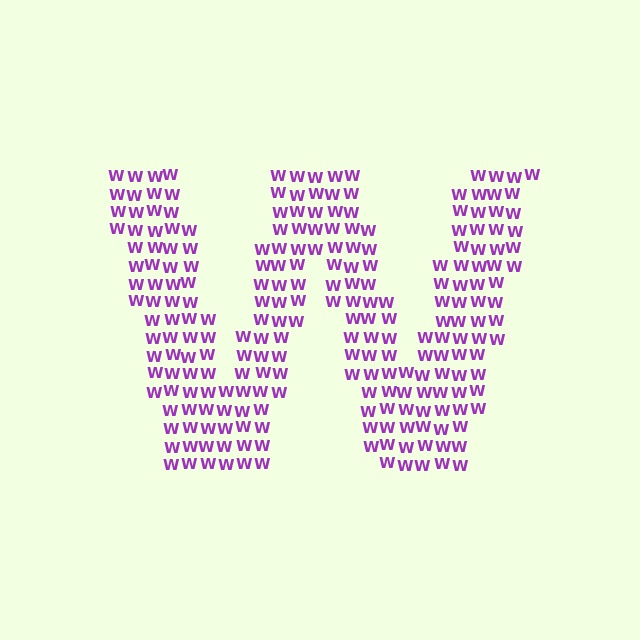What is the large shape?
The large shape is the letter W.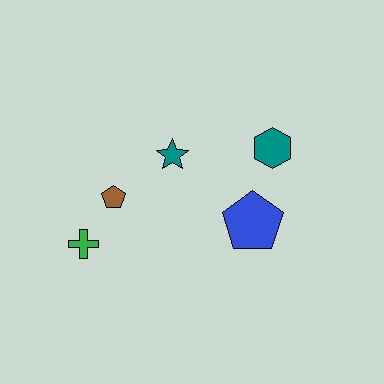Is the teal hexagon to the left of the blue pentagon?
No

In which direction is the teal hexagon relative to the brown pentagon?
The teal hexagon is to the right of the brown pentagon.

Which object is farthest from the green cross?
The teal hexagon is farthest from the green cross.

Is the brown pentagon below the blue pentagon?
No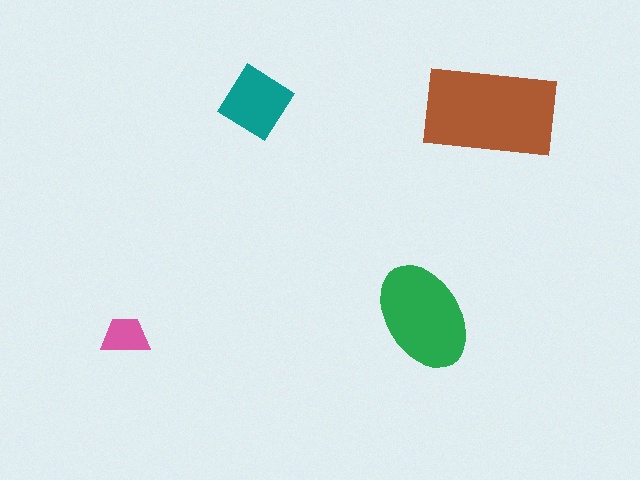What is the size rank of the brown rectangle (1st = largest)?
1st.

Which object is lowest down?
The pink trapezoid is bottommost.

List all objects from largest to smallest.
The brown rectangle, the green ellipse, the teal diamond, the pink trapezoid.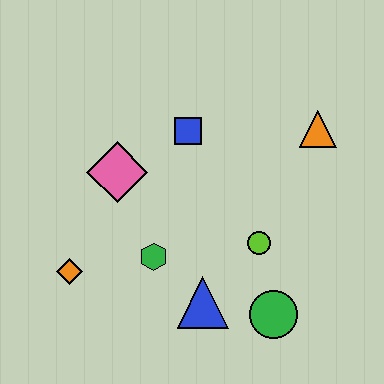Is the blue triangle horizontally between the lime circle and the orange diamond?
Yes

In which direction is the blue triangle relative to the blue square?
The blue triangle is below the blue square.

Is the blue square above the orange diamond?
Yes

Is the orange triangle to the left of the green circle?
No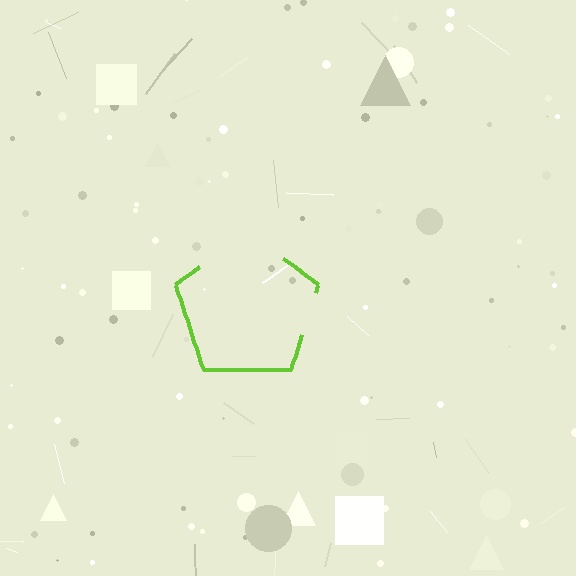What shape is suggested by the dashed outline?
The dashed outline suggests a pentagon.